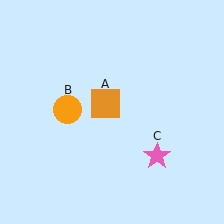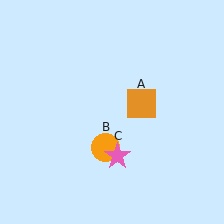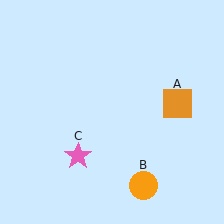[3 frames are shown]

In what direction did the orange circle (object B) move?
The orange circle (object B) moved down and to the right.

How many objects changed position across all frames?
3 objects changed position: orange square (object A), orange circle (object B), pink star (object C).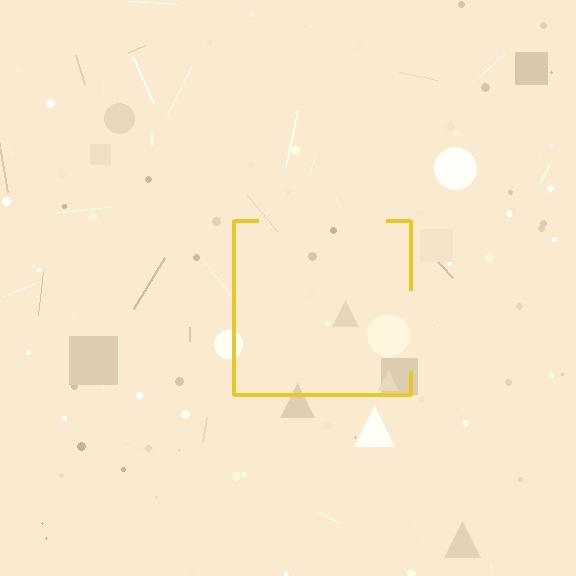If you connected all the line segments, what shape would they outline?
They would outline a square.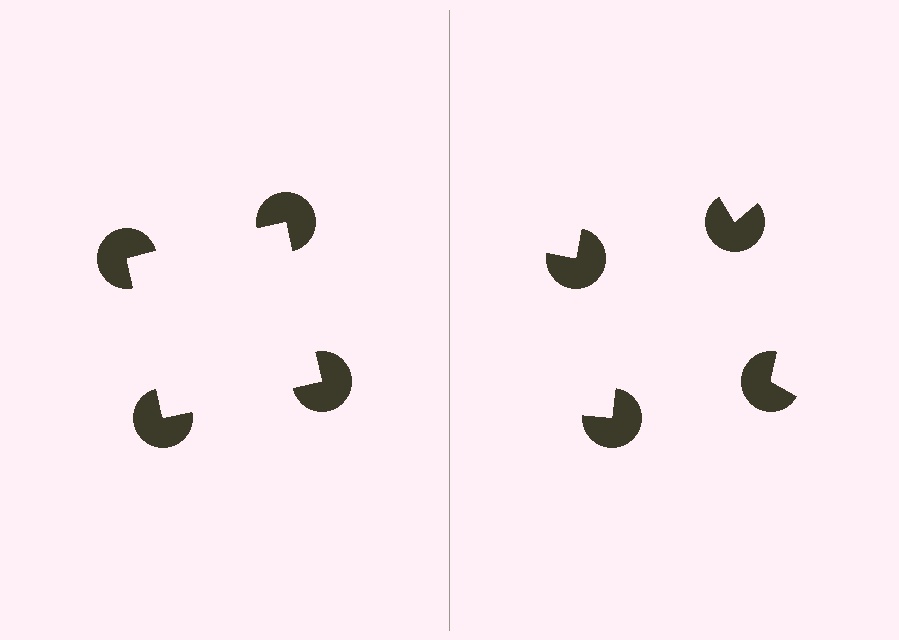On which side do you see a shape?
An illusory square appears on the left side. On the right side the wedge cuts are rotated, so no coherent shape forms.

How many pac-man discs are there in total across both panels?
8 — 4 on each side.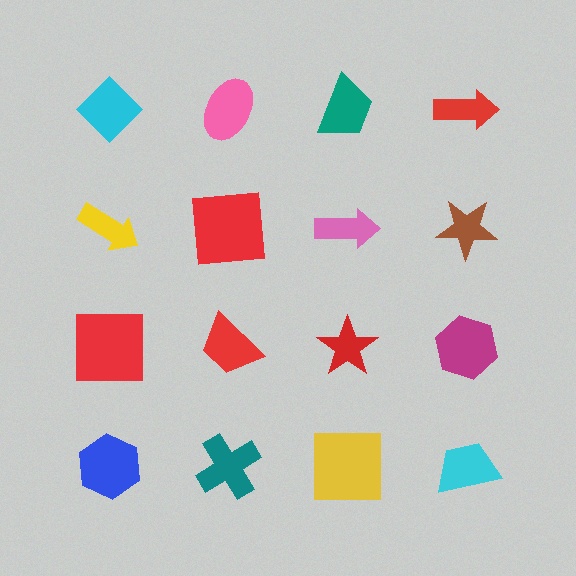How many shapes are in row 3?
4 shapes.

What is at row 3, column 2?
A red trapezoid.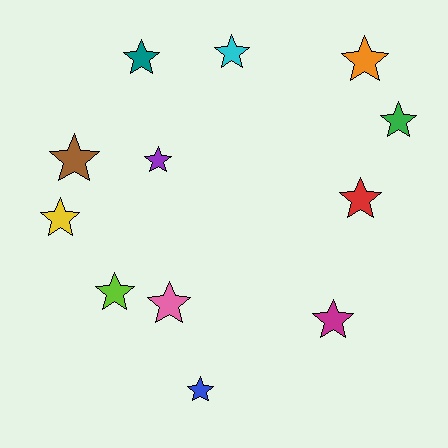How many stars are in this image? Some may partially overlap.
There are 12 stars.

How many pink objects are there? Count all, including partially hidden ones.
There is 1 pink object.